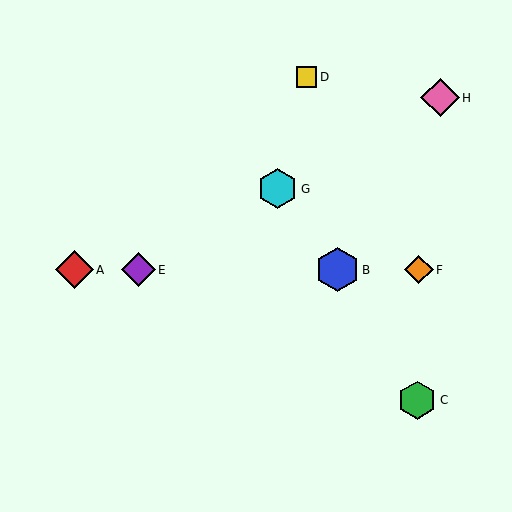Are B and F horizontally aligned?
Yes, both are at y≈270.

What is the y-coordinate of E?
Object E is at y≈270.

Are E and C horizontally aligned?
No, E is at y≈270 and C is at y≈400.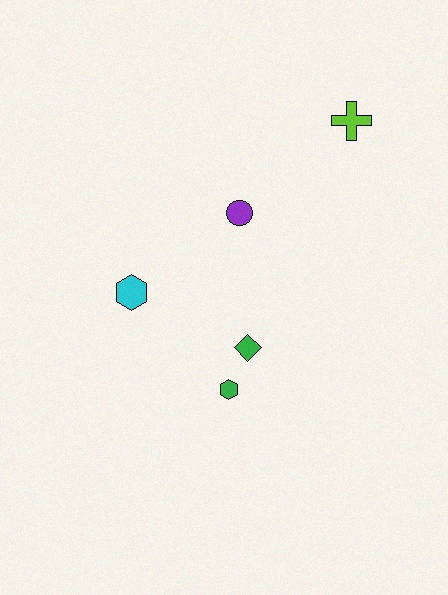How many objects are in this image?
There are 5 objects.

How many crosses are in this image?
There is 1 cross.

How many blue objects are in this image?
There are no blue objects.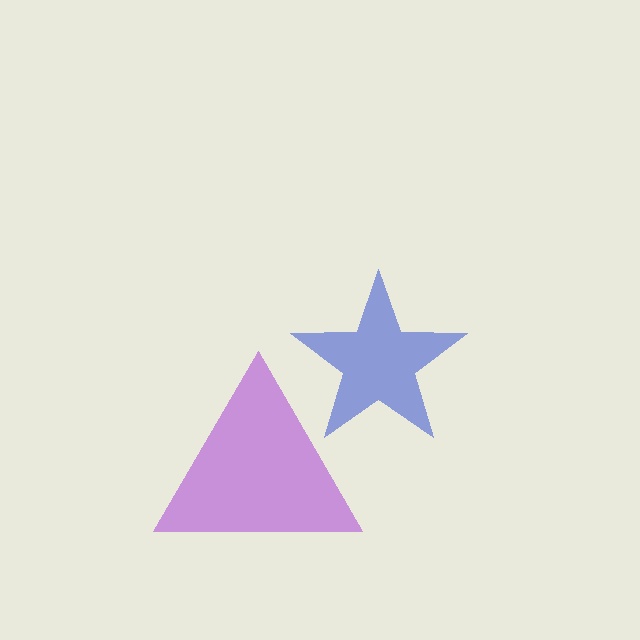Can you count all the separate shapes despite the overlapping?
Yes, there are 2 separate shapes.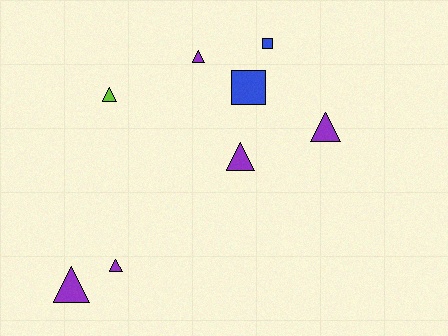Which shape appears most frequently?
Triangle, with 6 objects.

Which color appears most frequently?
Purple, with 5 objects.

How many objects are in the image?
There are 8 objects.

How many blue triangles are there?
There are no blue triangles.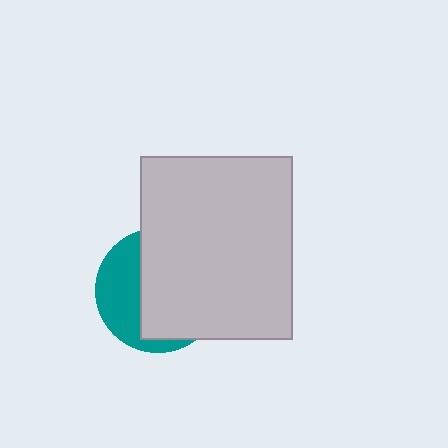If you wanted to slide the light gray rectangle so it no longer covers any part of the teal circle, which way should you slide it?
Slide it right — that is the most direct way to separate the two shapes.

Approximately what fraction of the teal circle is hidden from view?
Roughly 64% of the teal circle is hidden behind the light gray rectangle.